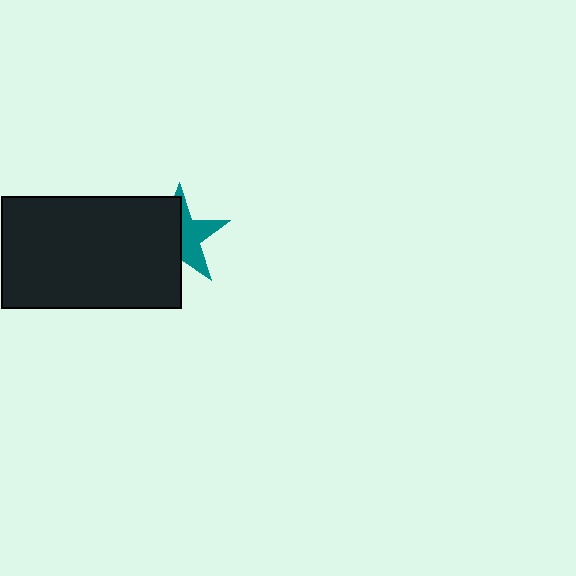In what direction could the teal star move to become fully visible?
The teal star could move right. That would shift it out from behind the black rectangle entirely.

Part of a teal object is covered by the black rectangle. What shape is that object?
It is a star.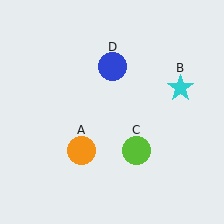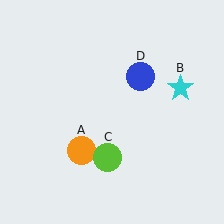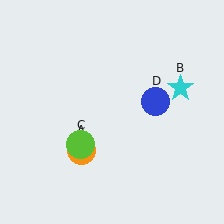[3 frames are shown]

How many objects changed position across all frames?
2 objects changed position: lime circle (object C), blue circle (object D).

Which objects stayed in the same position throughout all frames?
Orange circle (object A) and cyan star (object B) remained stationary.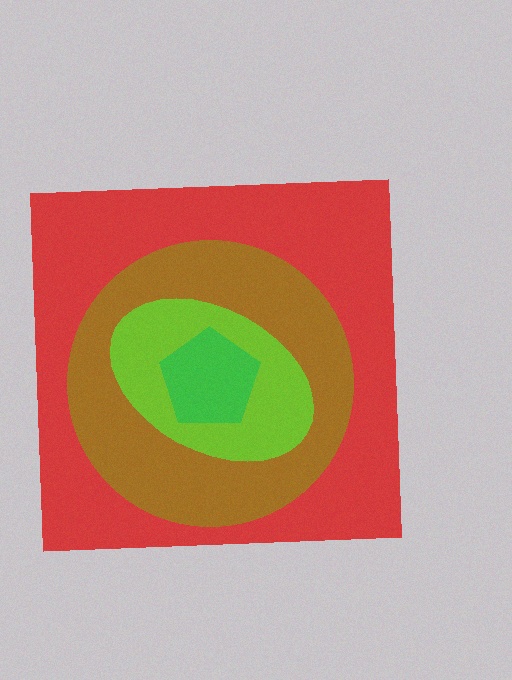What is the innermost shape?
The green pentagon.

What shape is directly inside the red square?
The brown circle.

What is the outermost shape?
The red square.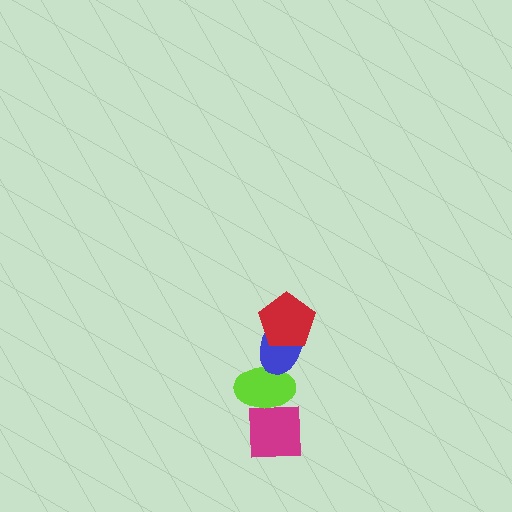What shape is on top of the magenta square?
The lime ellipse is on top of the magenta square.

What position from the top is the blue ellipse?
The blue ellipse is 2nd from the top.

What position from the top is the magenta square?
The magenta square is 4th from the top.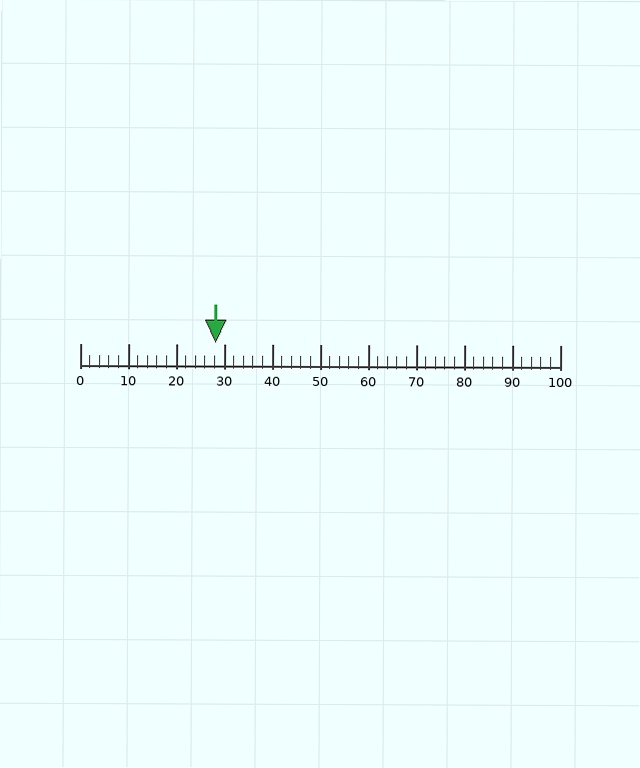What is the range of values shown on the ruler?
The ruler shows values from 0 to 100.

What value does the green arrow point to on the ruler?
The green arrow points to approximately 28.